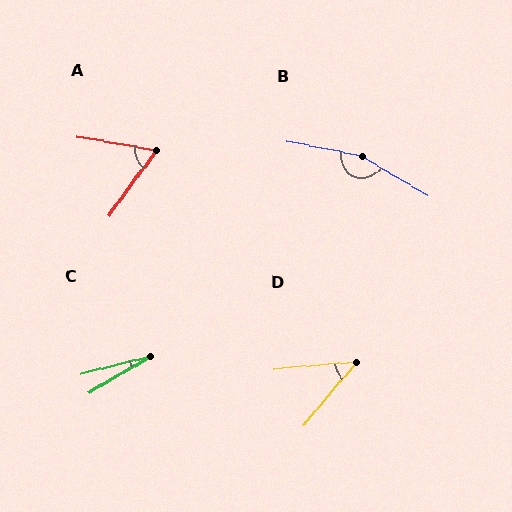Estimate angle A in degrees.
Approximately 64 degrees.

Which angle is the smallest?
C, at approximately 17 degrees.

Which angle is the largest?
B, at approximately 160 degrees.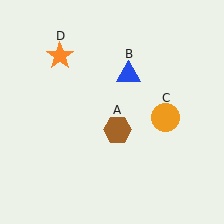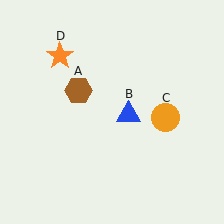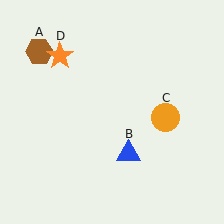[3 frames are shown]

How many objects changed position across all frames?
2 objects changed position: brown hexagon (object A), blue triangle (object B).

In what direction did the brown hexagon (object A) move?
The brown hexagon (object A) moved up and to the left.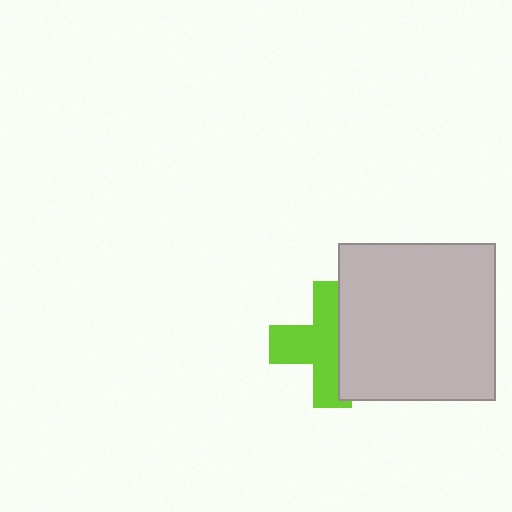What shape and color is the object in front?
The object in front is a light gray square.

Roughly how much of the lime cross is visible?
About half of it is visible (roughly 58%).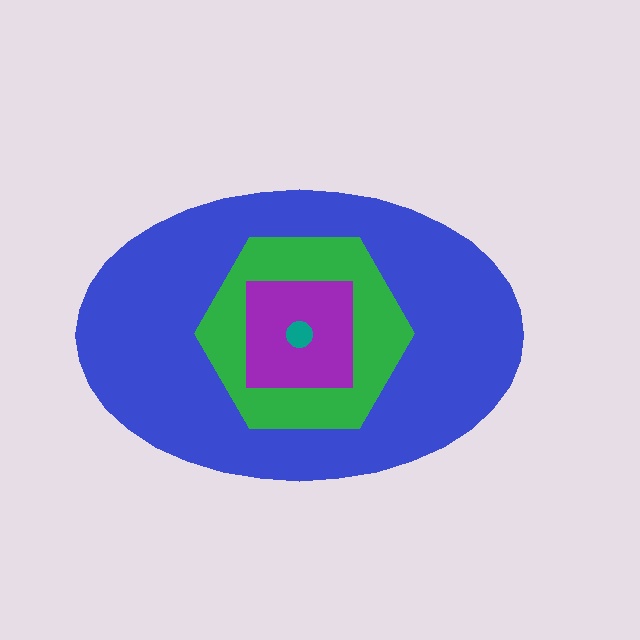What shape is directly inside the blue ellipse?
The green hexagon.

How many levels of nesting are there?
4.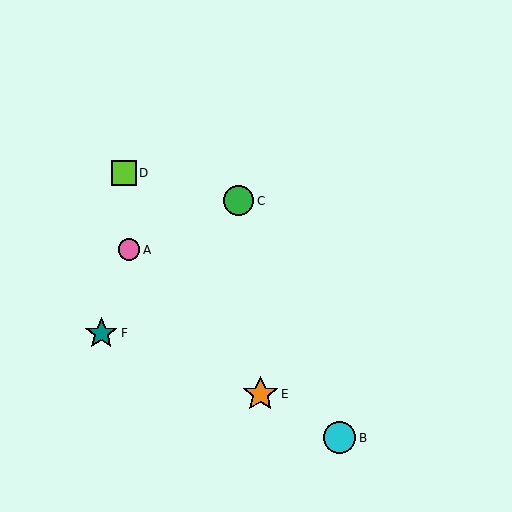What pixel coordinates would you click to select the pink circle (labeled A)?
Click at (129, 250) to select the pink circle A.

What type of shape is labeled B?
Shape B is a cyan circle.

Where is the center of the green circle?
The center of the green circle is at (239, 201).